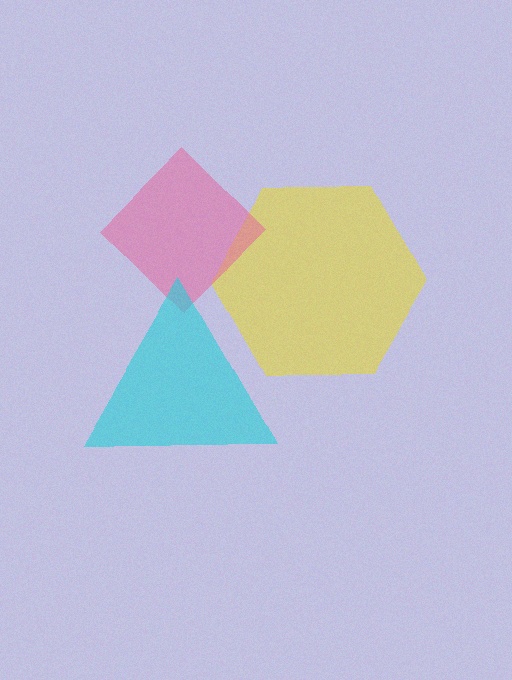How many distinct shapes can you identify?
There are 3 distinct shapes: a yellow hexagon, a pink diamond, a cyan triangle.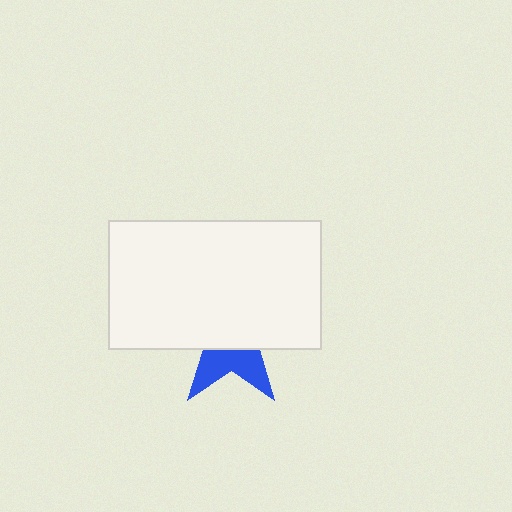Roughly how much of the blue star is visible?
A small part of it is visible (roughly 37%).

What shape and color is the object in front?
The object in front is a white rectangle.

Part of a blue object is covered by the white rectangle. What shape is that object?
It is a star.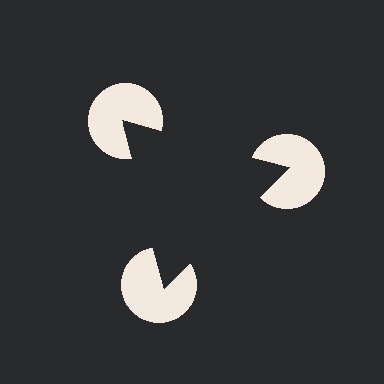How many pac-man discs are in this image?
There are 3 — one at each vertex of the illusory triangle.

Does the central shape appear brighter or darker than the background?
It typically appears slightly darker than the background, even though no actual brightness change is drawn.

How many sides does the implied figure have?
3 sides.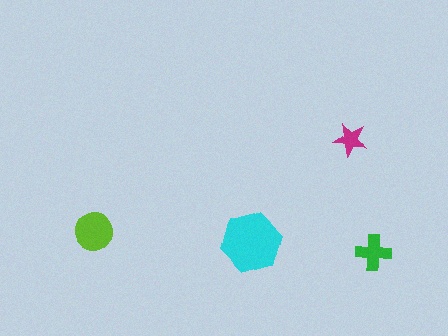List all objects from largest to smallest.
The cyan hexagon, the lime circle, the green cross, the magenta star.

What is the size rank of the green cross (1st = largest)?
3rd.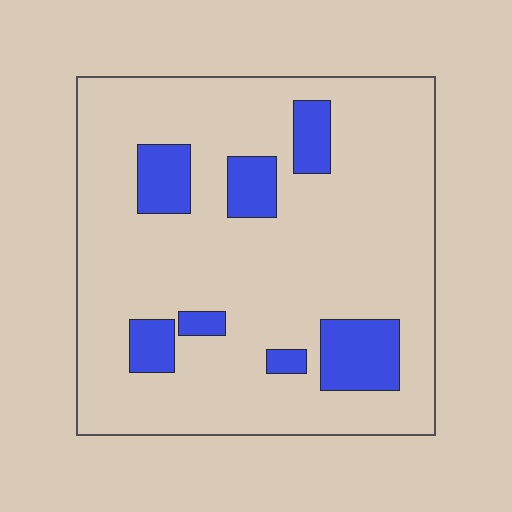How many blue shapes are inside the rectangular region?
7.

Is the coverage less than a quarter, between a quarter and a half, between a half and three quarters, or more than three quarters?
Less than a quarter.